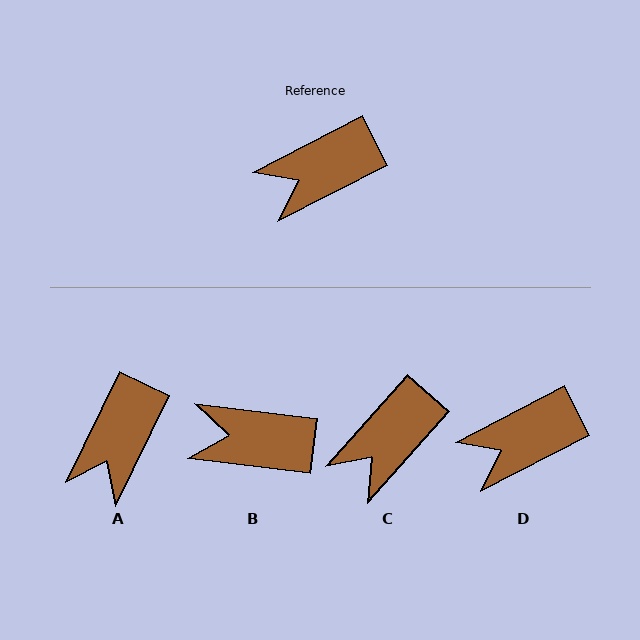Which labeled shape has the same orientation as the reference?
D.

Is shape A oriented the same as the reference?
No, it is off by about 37 degrees.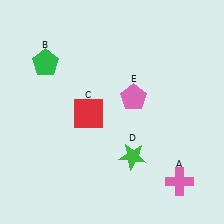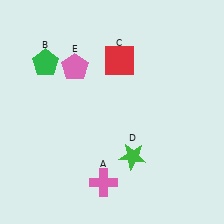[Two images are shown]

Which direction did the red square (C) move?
The red square (C) moved up.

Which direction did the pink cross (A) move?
The pink cross (A) moved left.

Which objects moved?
The objects that moved are: the pink cross (A), the red square (C), the pink pentagon (E).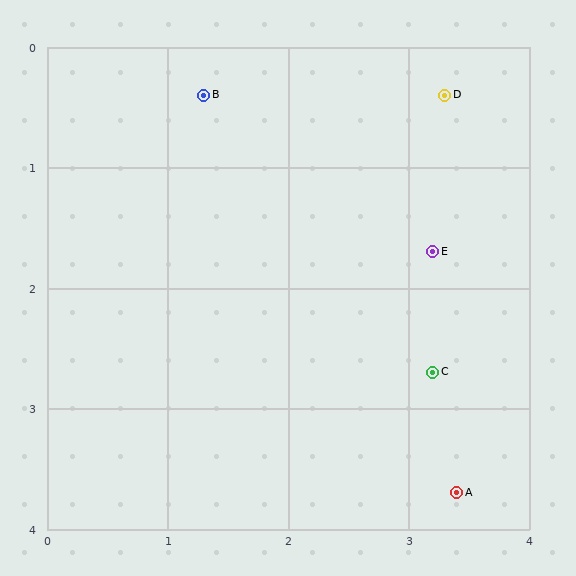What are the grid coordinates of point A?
Point A is at approximately (3.4, 3.7).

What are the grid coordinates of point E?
Point E is at approximately (3.2, 1.7).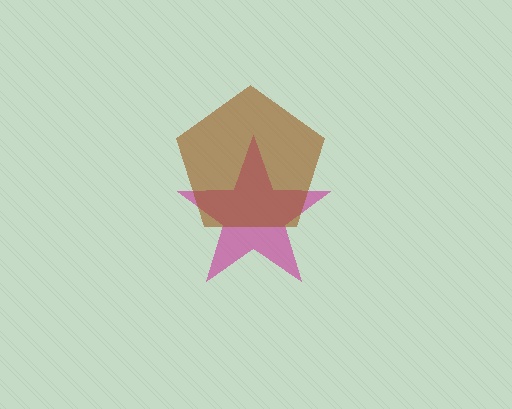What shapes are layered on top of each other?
The layered shapes are: a magenta star, a brown pentagon.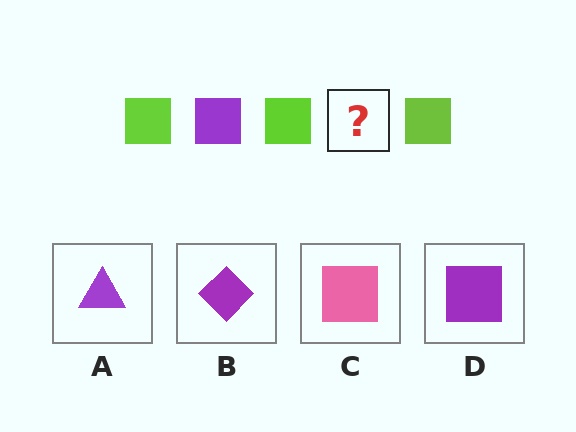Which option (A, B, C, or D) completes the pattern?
D.